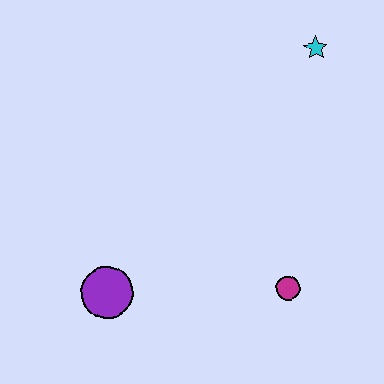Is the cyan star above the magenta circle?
Yes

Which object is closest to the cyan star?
The magenta circle is closest to the cyan star.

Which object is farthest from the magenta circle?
The cyan star is farthest from the magenta circle.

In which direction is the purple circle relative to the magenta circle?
The purple circle is to the left of the magenta circle.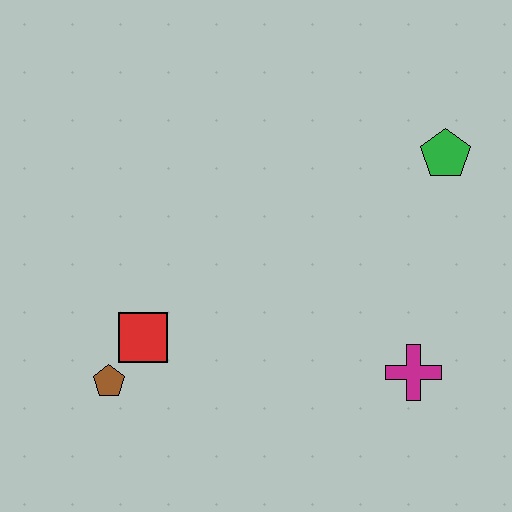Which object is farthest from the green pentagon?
The brown pentagon is farthest from the green pentagon.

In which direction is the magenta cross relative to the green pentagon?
The magenta cross is below the green pentagon.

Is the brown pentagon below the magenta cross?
Yes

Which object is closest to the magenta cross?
The green pentagon is closest to the magenta cross.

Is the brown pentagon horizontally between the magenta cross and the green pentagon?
No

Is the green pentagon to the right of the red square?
Yes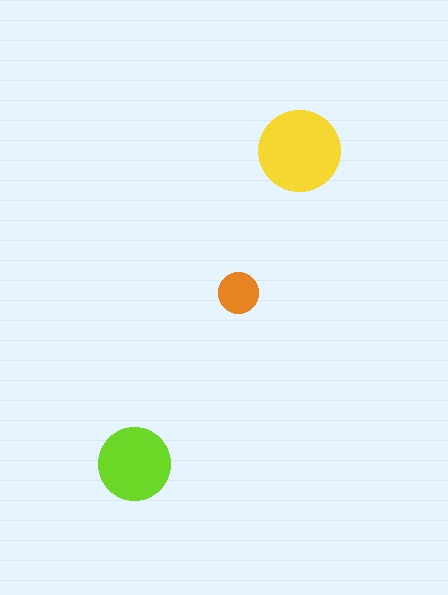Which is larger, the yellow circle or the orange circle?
The yellow one.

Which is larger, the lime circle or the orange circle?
The lime one.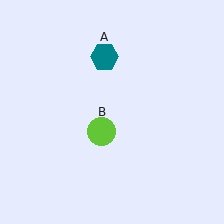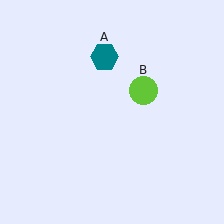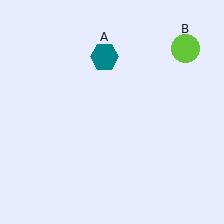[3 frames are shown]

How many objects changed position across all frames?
1 object changed position: lime circle (object B).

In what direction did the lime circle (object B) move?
The lime circle (object B) moved up and to the right.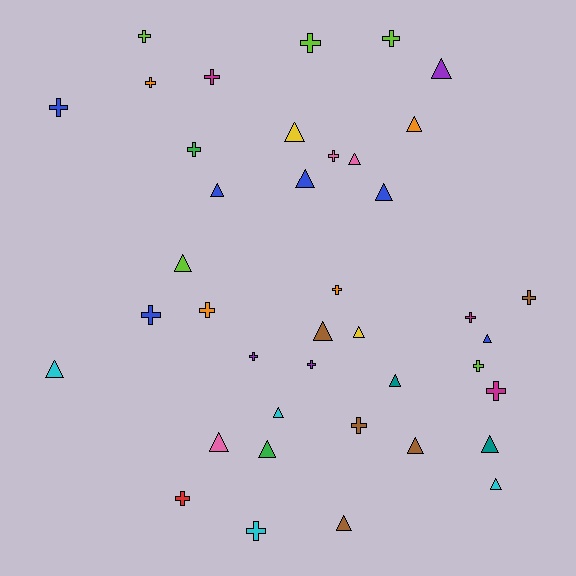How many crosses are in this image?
There are 20 crosses.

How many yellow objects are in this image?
There are 2 yellow objects.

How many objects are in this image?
There are 40 objects.